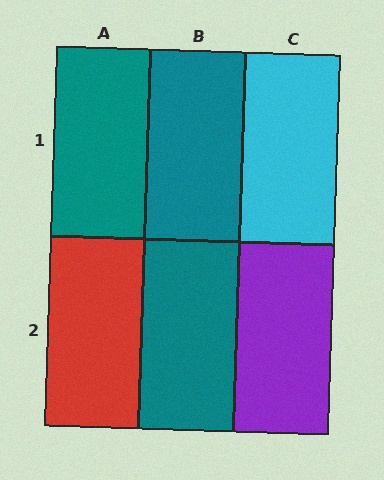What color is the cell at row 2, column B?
Teal.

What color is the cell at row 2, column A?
Red.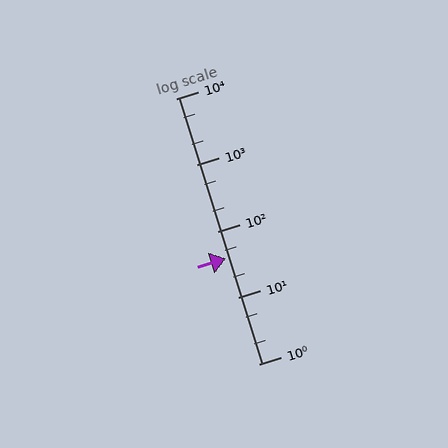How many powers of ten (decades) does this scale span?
The scale spans 4 decades, from 1 to 10000.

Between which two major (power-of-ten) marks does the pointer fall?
The pointer is between 10 and 100.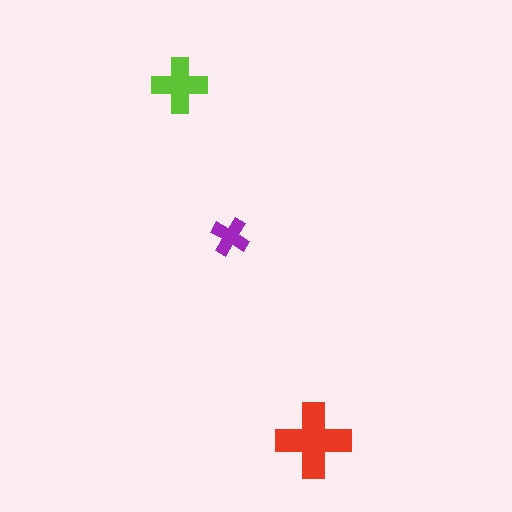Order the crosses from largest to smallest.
the red one, the lime one, the purple one.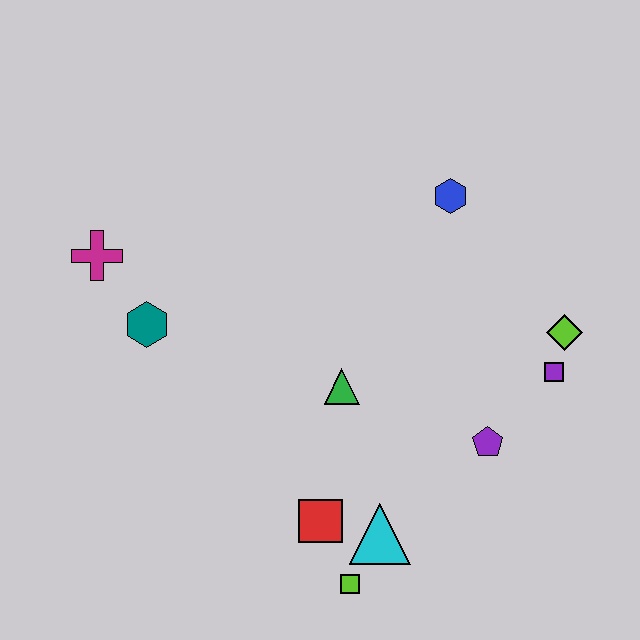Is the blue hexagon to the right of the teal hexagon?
Yes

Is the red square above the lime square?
Yes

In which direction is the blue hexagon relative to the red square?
The blue hexagon is above the red square.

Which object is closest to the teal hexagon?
The magenta cross is closest to the teal hexagon.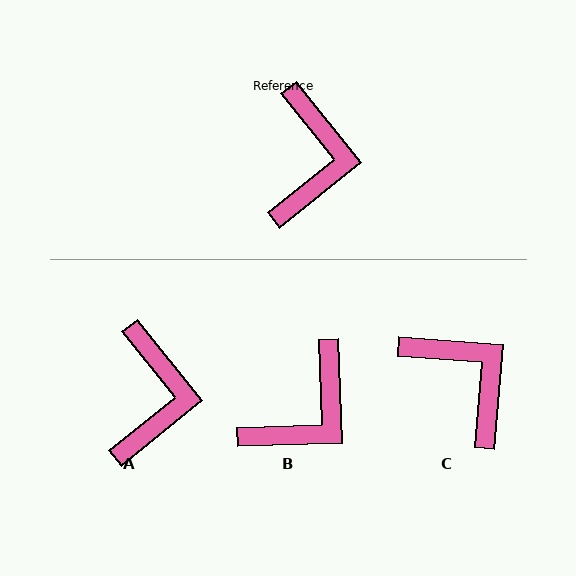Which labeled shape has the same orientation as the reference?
A.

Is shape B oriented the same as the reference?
No, it is off by about 37 degrees.